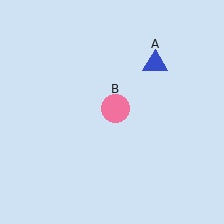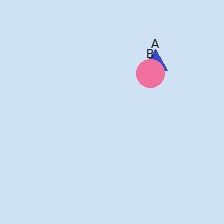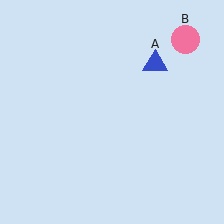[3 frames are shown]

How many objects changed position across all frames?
1 object changed position: pink circle (object B).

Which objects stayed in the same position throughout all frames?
Blue triangle (object A) remained stationary.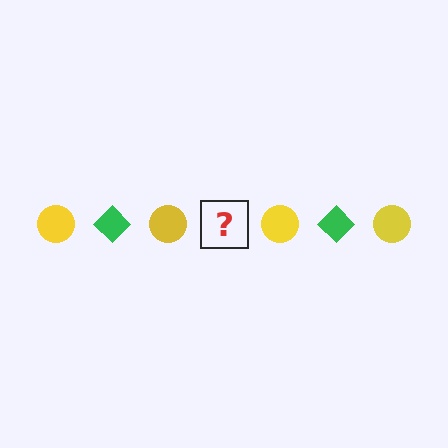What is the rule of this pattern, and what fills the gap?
The rule is that the pattern alternates between yellow circle and green diamond. The gap should be filled with a green diamond.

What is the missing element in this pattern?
The missing element is a green diamond.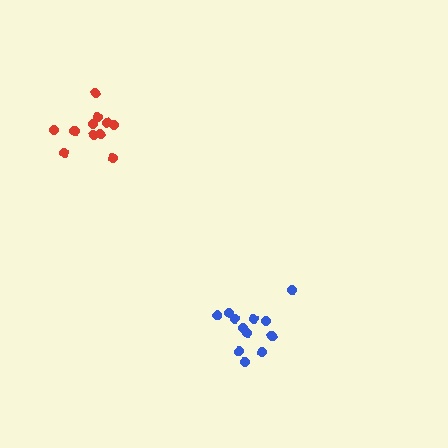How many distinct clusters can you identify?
There are 2 distinct clusters.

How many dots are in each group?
Group 1: 12 dots, Group 2: 12 dots (24 total).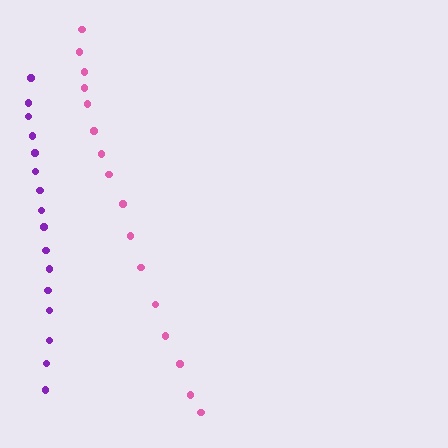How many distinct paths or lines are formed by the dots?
There are 2 distinct paths.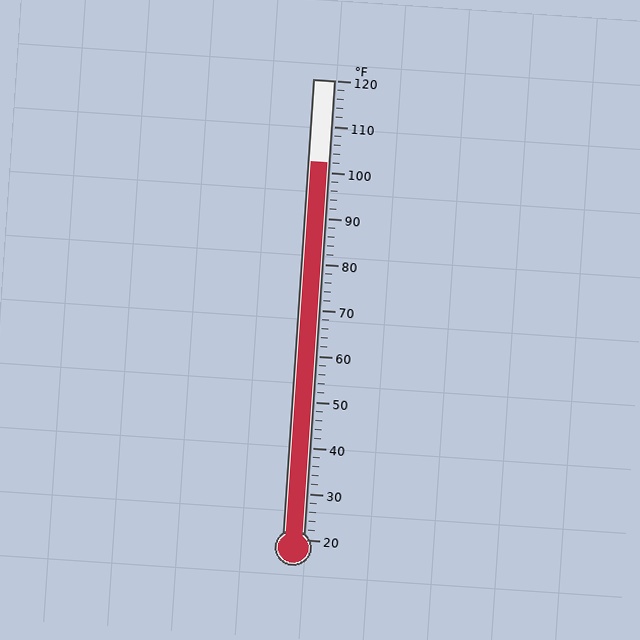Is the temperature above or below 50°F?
The temperature is above 50°F.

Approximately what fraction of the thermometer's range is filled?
The thermometer is filled to approximately 80% of its range.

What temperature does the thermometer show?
The thermometer shows approximately 102°F.